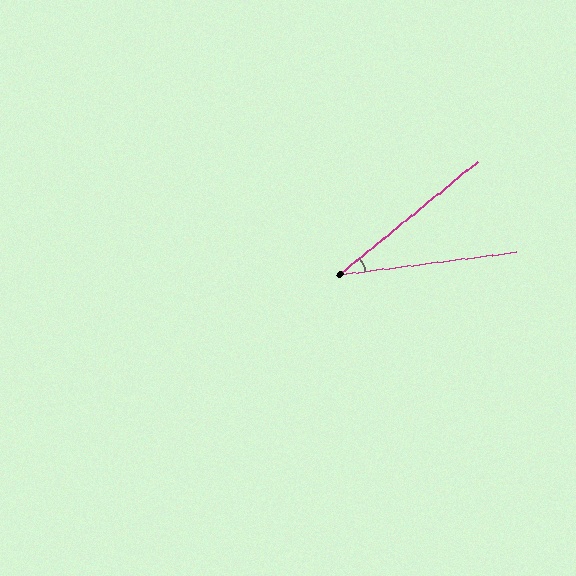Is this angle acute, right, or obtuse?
It is acute.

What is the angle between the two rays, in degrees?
Approximately 32 degrees.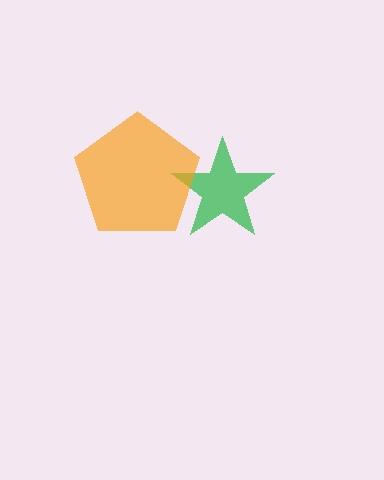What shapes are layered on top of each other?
The layered shapes are: a green star, an orange pentagon.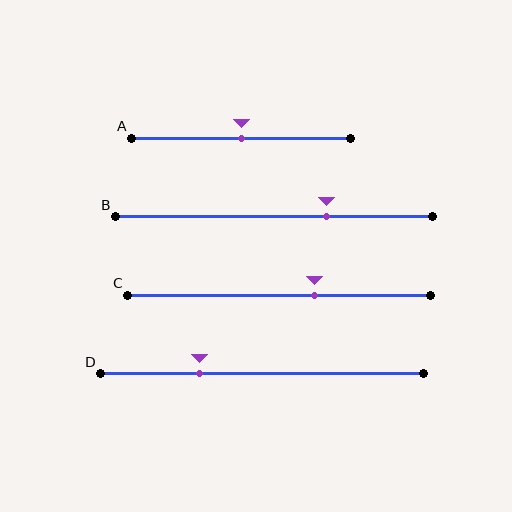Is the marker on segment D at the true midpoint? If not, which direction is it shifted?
No, the marker on segment D is shifted to the left by about 19% of the segment length.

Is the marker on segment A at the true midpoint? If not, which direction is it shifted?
Yes, the marker on segment A is at the true midpoint.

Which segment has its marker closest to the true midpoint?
Segment A has its marker closest to the true midpoint.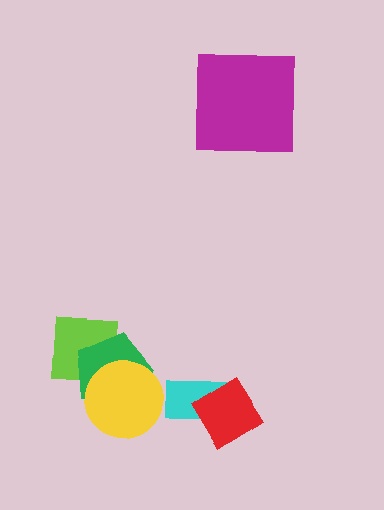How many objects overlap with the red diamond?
1 object overlaps with the red diamond.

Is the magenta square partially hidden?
No, no other shape covers it.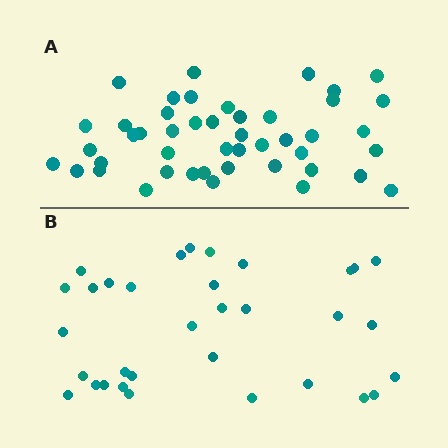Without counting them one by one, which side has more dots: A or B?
Region A (the top region) has more dots.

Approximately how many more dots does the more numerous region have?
Region A has approximately 15 more dots than region B.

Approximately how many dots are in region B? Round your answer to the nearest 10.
About 30 dots. (The exact count is 33, which rounds to 30.)